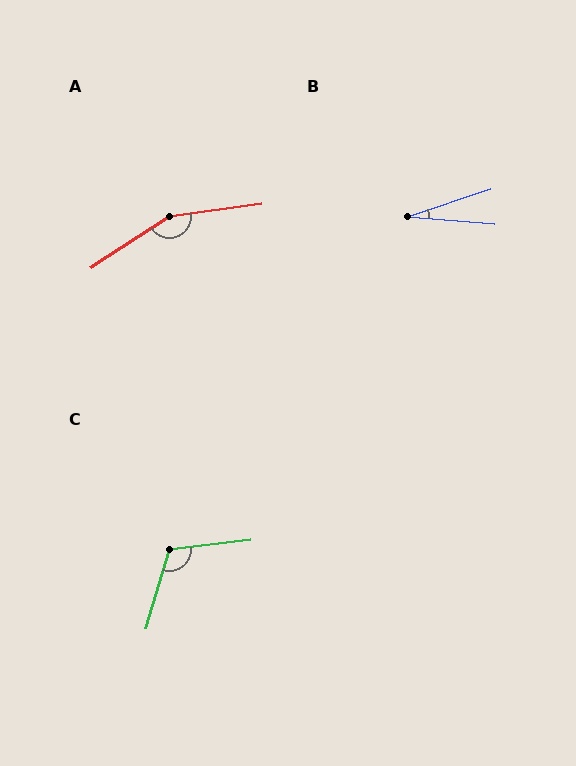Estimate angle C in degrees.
Approximately 114 degrees.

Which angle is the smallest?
B, at approximately 23 degrees.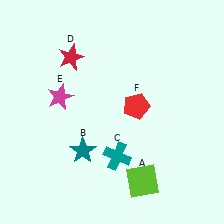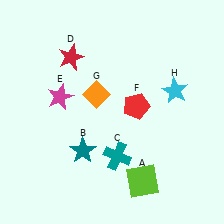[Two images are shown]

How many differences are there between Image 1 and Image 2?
There are 2 differences between the two images.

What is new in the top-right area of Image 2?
A cyan star (H) was added in the top-right area of Image 2.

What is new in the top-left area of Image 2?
An orange diamond (G) was added in the top-left area of Image 2.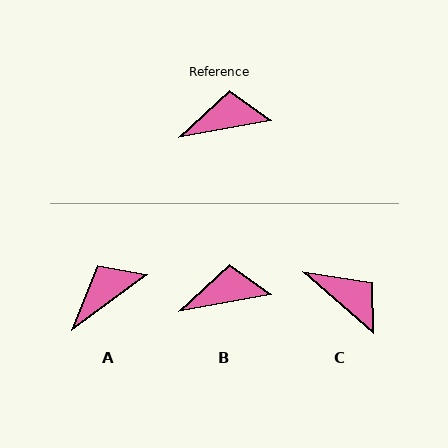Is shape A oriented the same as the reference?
No, it is off by about 26 degrees.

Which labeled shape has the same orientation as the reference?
B.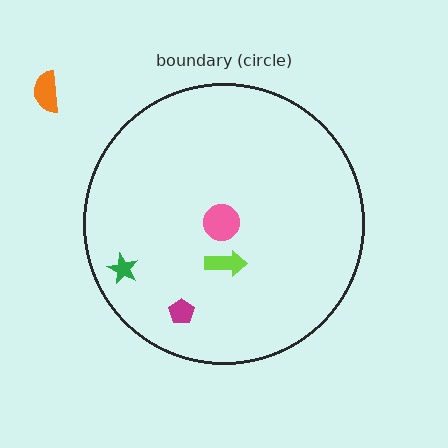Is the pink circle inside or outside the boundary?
Inside.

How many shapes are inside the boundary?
4 inside, 1 outside.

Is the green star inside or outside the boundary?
Inside.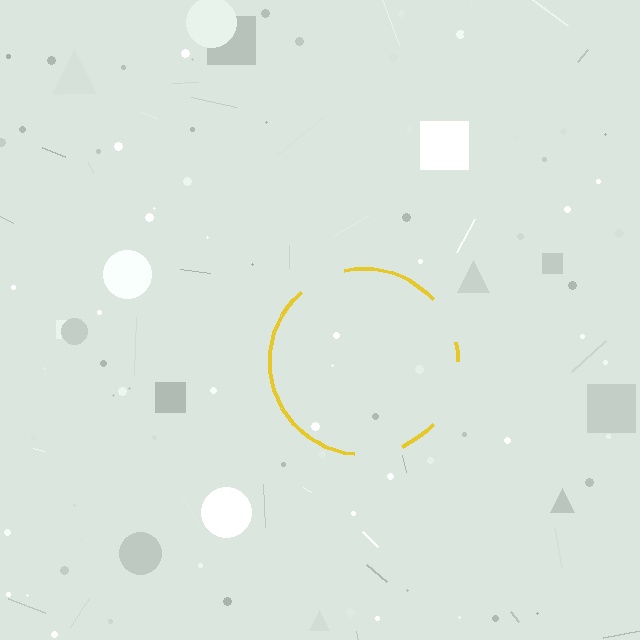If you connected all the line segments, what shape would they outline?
They would outline a circle.